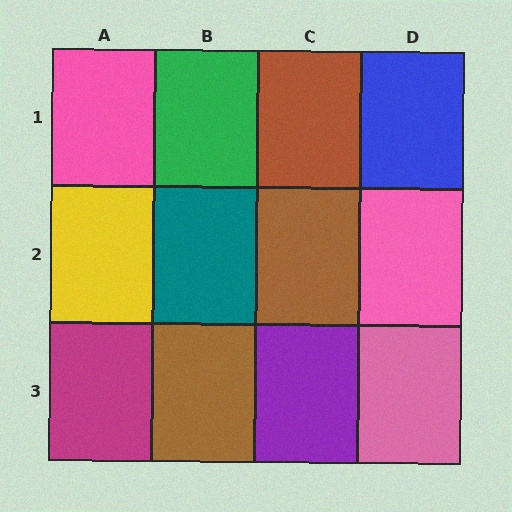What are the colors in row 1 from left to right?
Pink, green, brown, blue.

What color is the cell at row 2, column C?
Brown.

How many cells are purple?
1 cell is purple.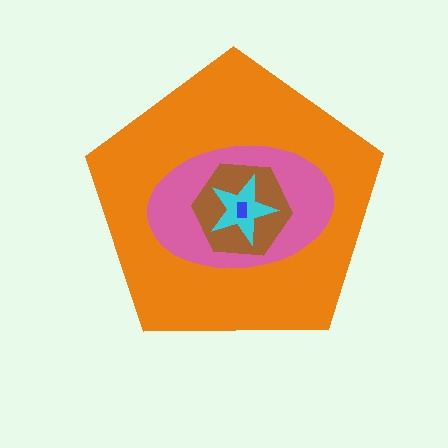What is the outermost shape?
The orange pentagon.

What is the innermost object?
The blue rectangle.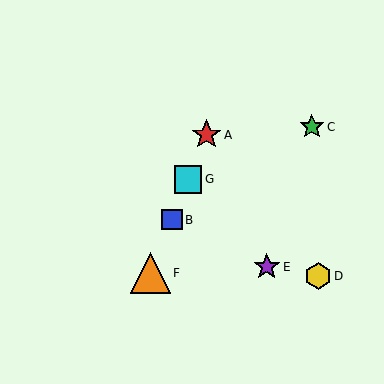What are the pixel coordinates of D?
Object D is at (318, 276).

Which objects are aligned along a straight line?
Objects A, B, F, G are aligned along a straight line.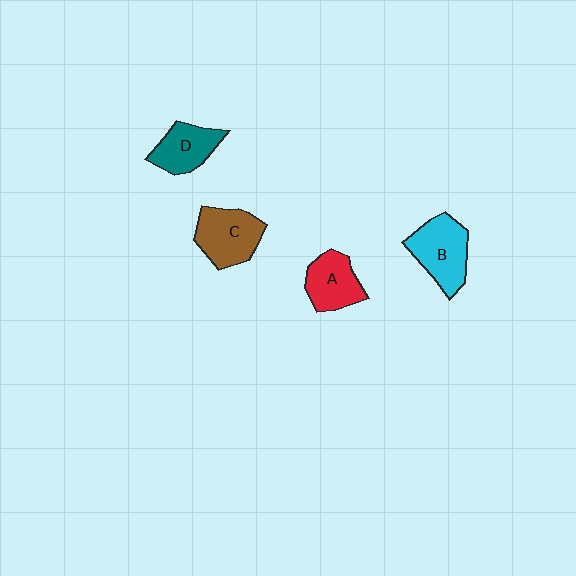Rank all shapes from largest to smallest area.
From largest to smallest: B (cyan), C (brown), A (red), D (teal).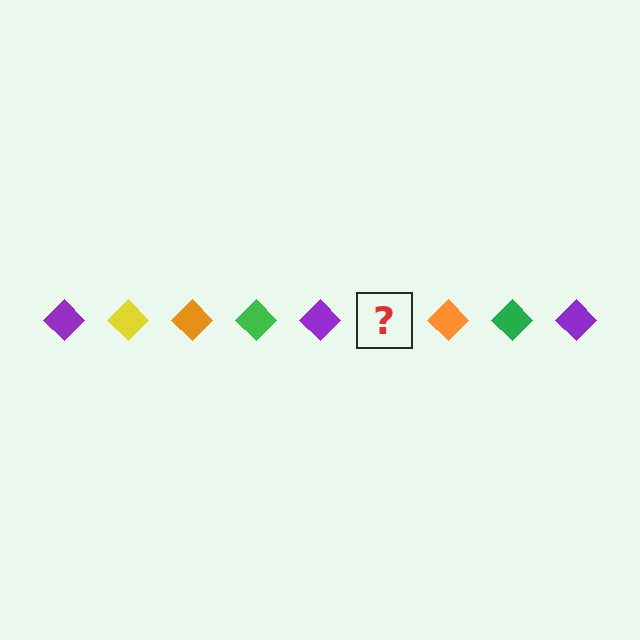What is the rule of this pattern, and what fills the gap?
The rule is that the pattern cycles through purple, yellow, orange, green diamonds. The gap should be filled with a yellow diamond.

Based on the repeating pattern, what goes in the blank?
The blank should be a yellow diamond.